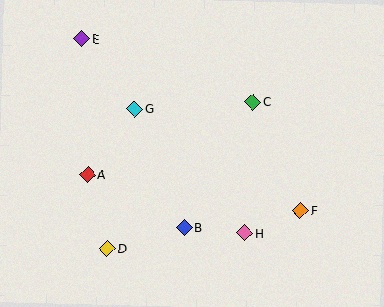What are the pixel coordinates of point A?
Point A is at (88, 174).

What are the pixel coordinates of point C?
Point C is at (253, 102).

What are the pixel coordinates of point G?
Point G is at (135, 109).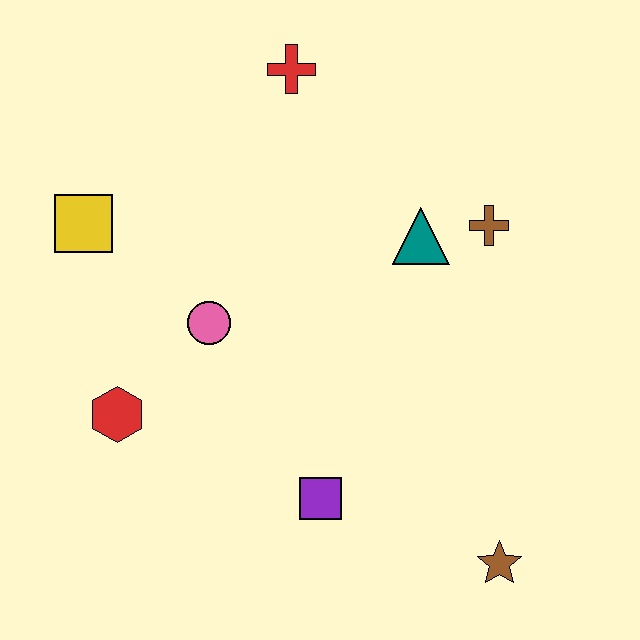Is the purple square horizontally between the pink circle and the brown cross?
Yes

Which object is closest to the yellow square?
The pink circle is closest to the yellow square.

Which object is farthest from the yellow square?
The brown star is farthest from the yellow square.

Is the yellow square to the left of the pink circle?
Yes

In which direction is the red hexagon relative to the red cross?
The red hexagon is below the red cross.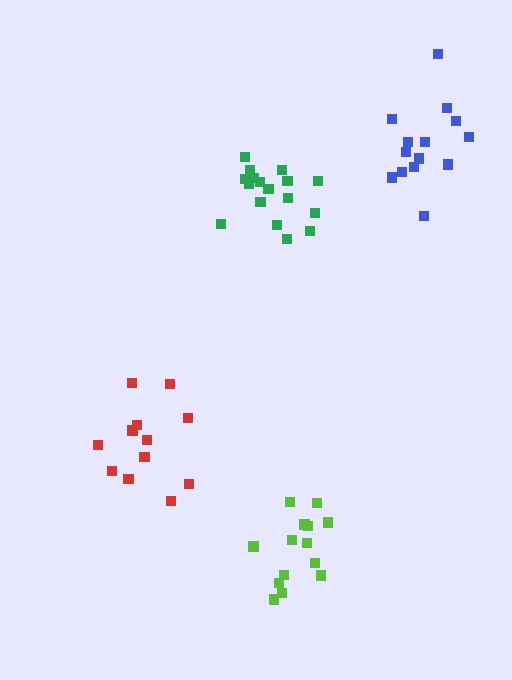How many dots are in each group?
Group 1: 14 dots, Group 2: 12 dots, Group 3: 17 dots, Group 4: 14 dots (57 total).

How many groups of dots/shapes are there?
There are 4 groups.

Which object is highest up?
The blue cluster is topmost.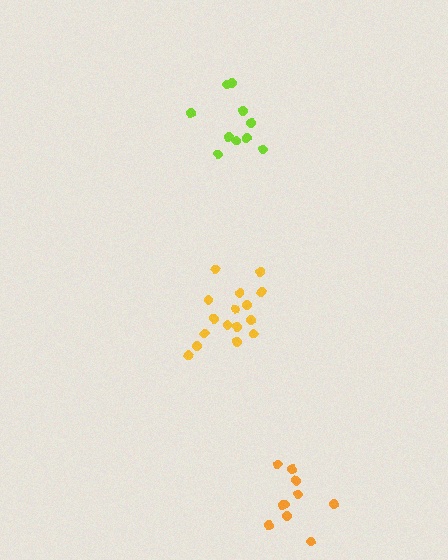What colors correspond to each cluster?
The clusters are colored: yellow, lime, orange.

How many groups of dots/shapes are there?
There are 3 groups.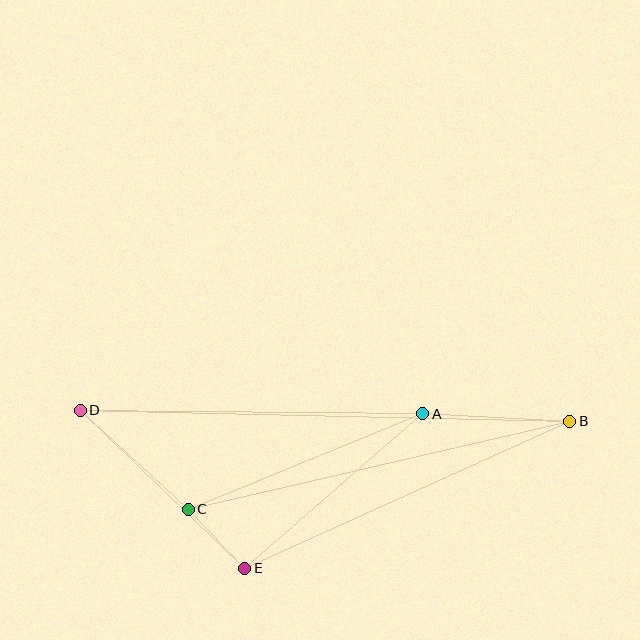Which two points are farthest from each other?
Points B and D are farthest from each other.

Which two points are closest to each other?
Points C and E are closest to each other.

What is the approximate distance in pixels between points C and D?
The distance between C and D is approximately 147 pixels.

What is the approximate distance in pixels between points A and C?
The distance between A and C is approximately 253 pixels.